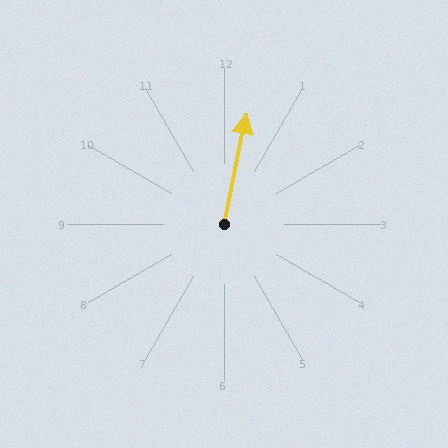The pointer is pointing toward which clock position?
Roughly 12 o'clock.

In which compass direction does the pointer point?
North.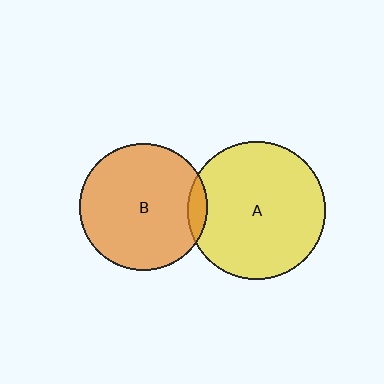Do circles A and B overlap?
Yes.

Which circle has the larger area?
Circle A (yellow).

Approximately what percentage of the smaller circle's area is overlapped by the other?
Approximately 5%.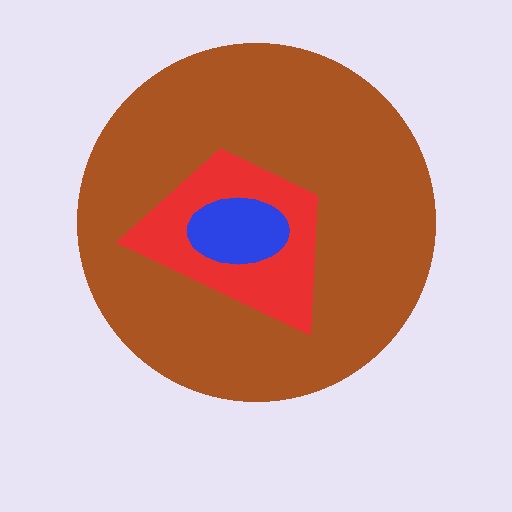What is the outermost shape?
The brown circle.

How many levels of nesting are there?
3.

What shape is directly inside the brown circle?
The red trapezoid.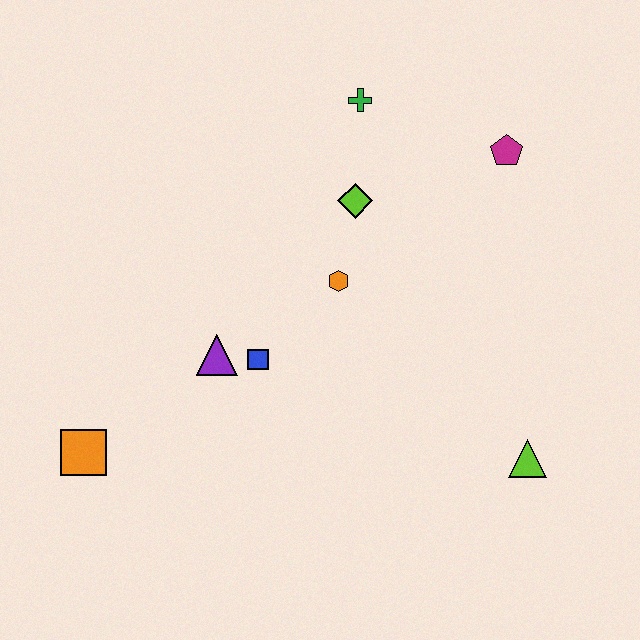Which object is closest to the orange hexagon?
The lime diamond is closest to the orange hexagon.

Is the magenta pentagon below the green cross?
Yes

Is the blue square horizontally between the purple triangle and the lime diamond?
Yes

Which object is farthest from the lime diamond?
The orange square is farthest from the lime diamond.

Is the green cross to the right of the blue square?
Yes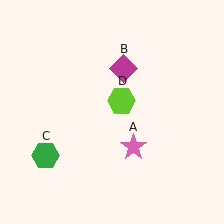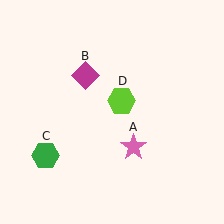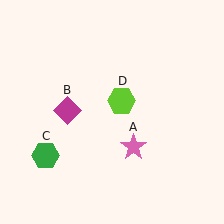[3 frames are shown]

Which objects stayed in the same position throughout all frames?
Pink star (object A) and green hexagon (object C) and lime hexagon (object D) remained stationary.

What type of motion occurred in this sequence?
The magenta diamond (object B) rotated counterclockwise around the center of the scene.